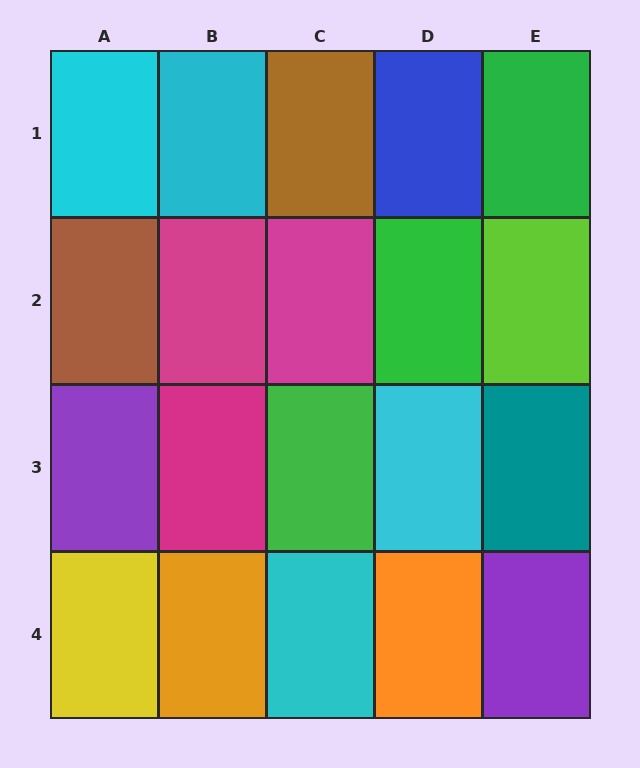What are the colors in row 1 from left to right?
Cyan, cyan, brown, blue, green.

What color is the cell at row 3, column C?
Green.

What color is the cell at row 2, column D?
Green.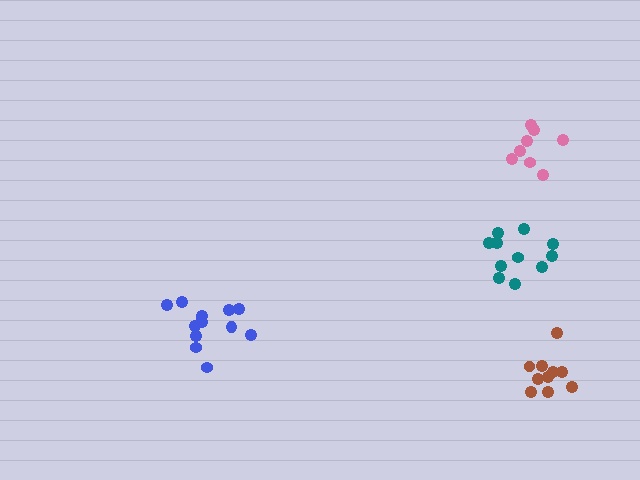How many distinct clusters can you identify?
There are 4 distinct clusters.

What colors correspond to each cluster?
The clusters are colored: blue, brown, pink, teal.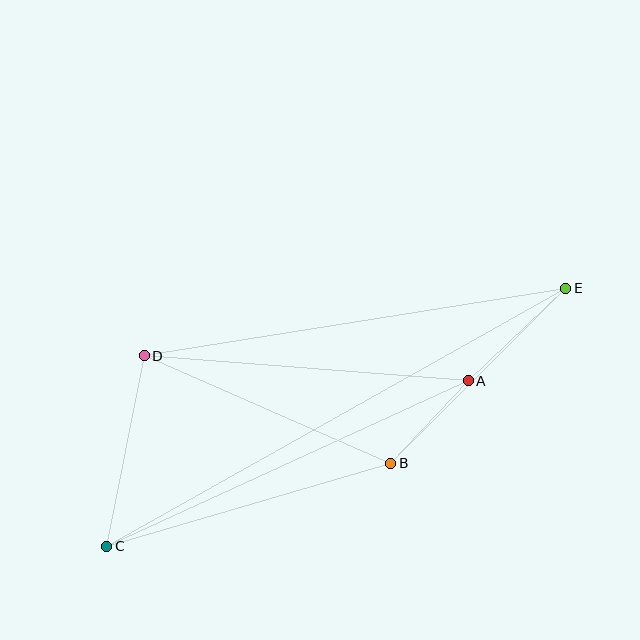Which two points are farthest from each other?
Points C and E are farthest from each other.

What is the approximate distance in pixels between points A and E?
The distance between A and E is approximately 134 pixels.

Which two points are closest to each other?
Points A and B are closest to each other.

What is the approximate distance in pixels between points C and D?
The distance between C and D is approximately 194 pixels.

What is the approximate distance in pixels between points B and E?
The distance between B and E is approximately 248 pixels.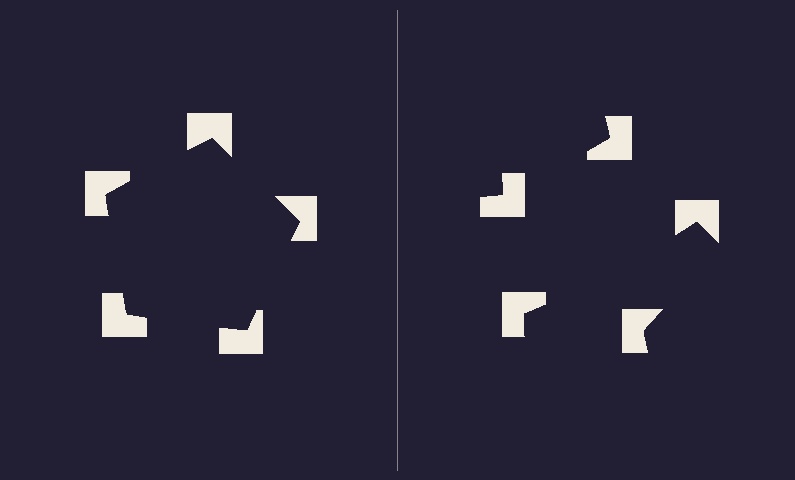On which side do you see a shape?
An illusory pentagon appears on the left side. On the right side the wedge cuts are rotated, so no coherent shape forms.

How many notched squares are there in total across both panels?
10 — 5 on each side.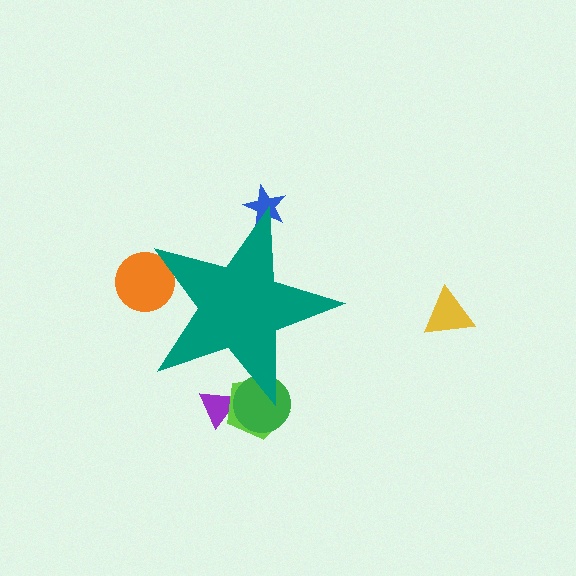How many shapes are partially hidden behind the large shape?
5 shapes are partially hidden.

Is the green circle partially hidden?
Yes, the green circle is partially hidden behind the teal star.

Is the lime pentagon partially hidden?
Yes, the lime pentagon is partially hidden behind the teal star.